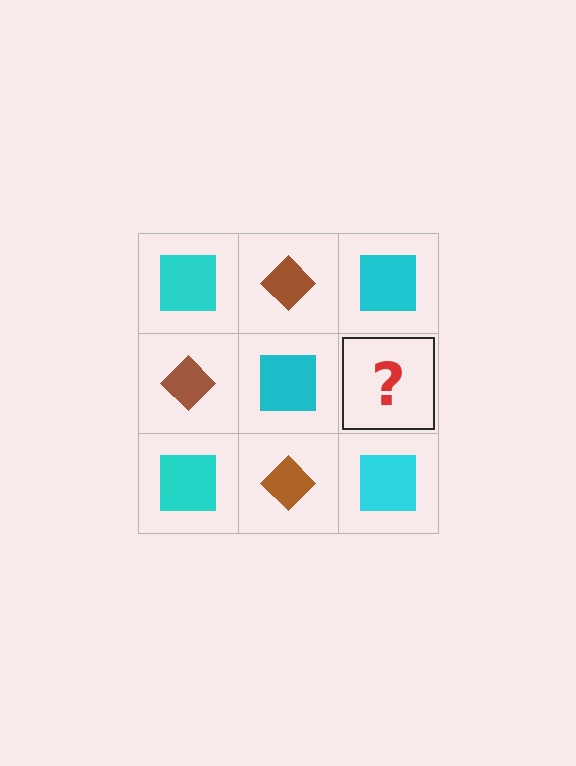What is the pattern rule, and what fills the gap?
The rule is that it alternates cyan square and brown diamond in a checkerboard pattern. The gap should be filled with a brown diamond.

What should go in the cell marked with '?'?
The missing cell should contain a brown diamond.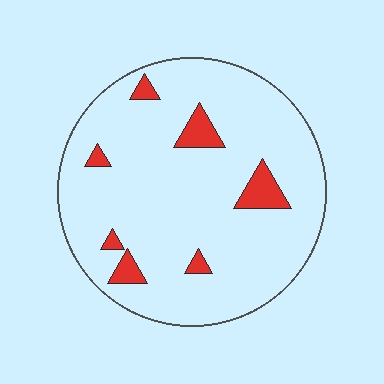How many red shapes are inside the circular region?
7.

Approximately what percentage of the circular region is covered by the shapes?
Approximately 10%.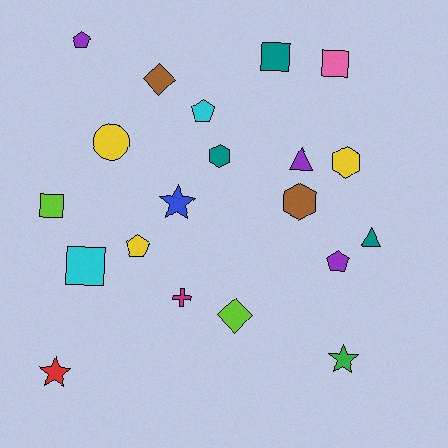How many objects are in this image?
There are 20 objects.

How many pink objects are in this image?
There is 1 pink object.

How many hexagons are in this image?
There are 3 hexagons.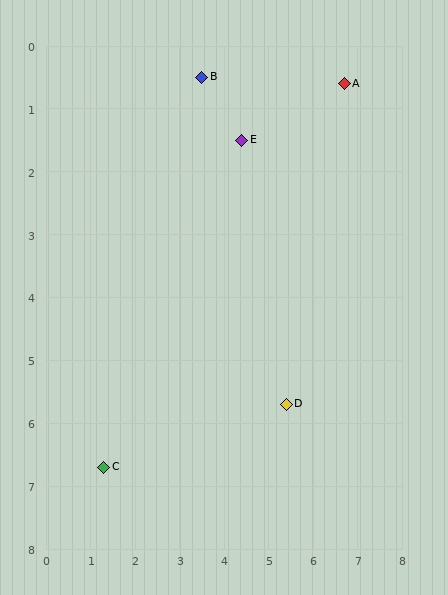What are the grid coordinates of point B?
Point B is at approximately (3.5, 0.5).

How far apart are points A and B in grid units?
Points A and B are about 3.2 grid units apart.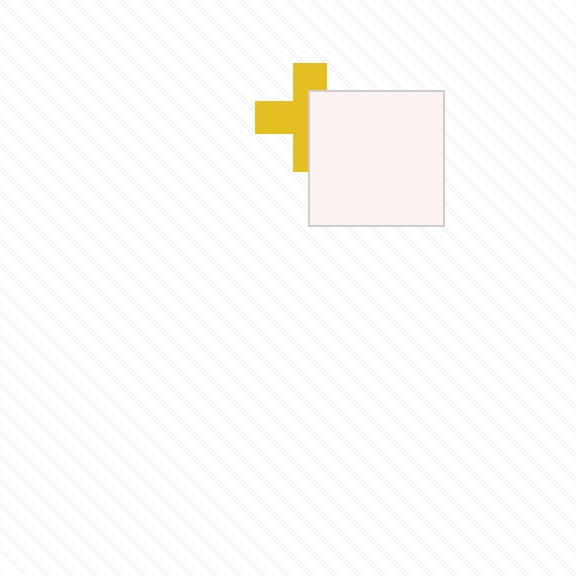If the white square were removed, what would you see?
You would see the complete yellow cross.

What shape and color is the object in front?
The object in front is a white square.